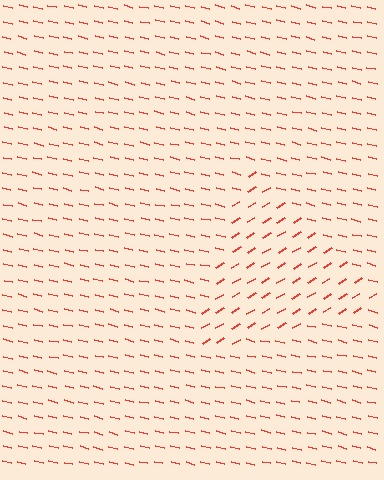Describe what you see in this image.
The image is filled with small red line segments. A triangle region in the image has lines oriented differently from the surrounding lines, creating a visible texture boundary.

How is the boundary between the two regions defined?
The boundary is defined purely by a change in line orientation (approximately 45 degrees difference). All lines are the same color and thickness.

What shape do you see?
I see a triangle.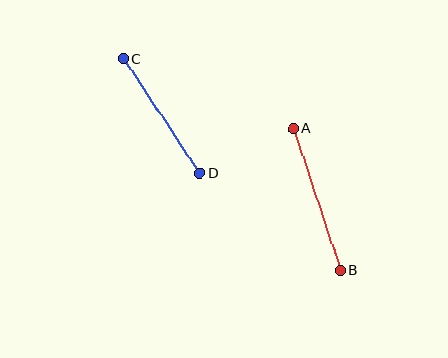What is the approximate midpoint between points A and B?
The midpoint is at approximately (317, 200) pixels.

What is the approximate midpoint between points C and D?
The midpoint is at approximately (161, 116) pixels.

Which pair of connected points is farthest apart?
Points A and B are farthest apart.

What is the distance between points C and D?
The distance is approximately 137 pixels.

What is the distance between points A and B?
The distance is approximately 150 pixels.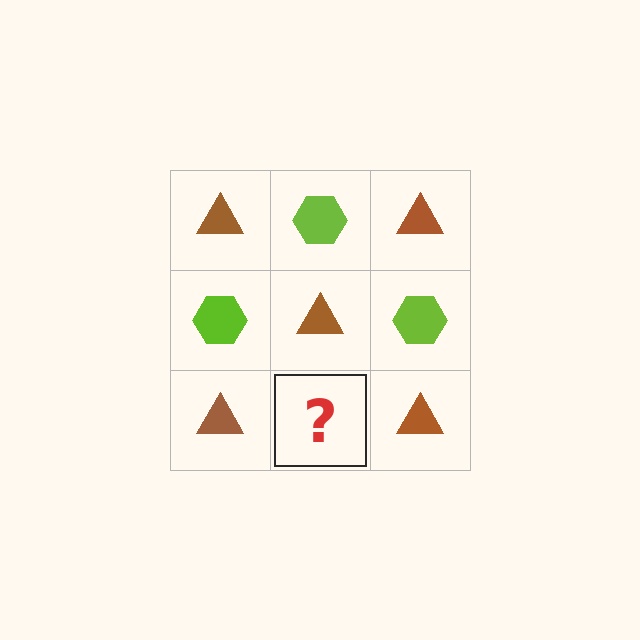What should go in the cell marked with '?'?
The missing cell should contain a lime hexagon.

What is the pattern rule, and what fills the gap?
The rule is that it alternates brown triangle and lime hexagon in a checkerboard pattern. The gap should be filled with a lime hexagon.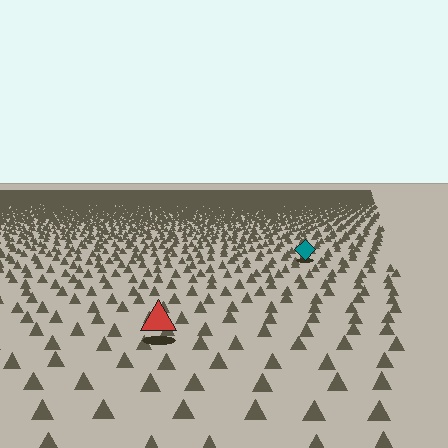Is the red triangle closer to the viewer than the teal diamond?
Yes. The red triangle is closer — you can tell from the texture gradient: the ground texture is coarser near it.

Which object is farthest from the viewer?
The teal diamond is farthest from the viewer. It appears smaller and the ground texture around it is denser.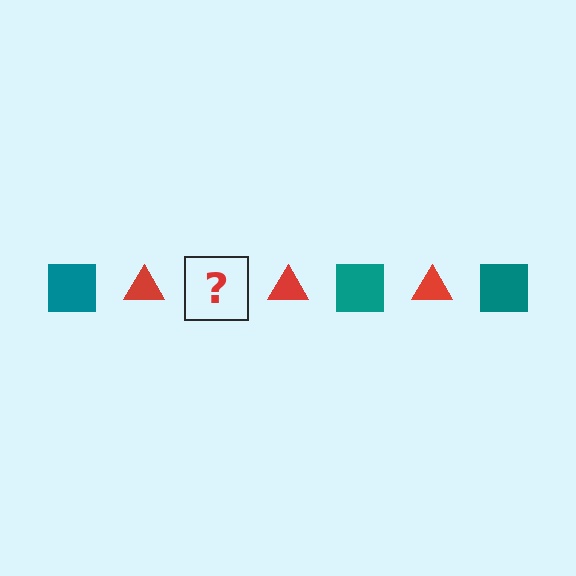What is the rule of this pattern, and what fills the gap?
The rule is that the pattern alternates between teal square and red triangle. The gap should be filled with a teal square.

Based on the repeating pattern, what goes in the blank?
The blank should be a teal square.